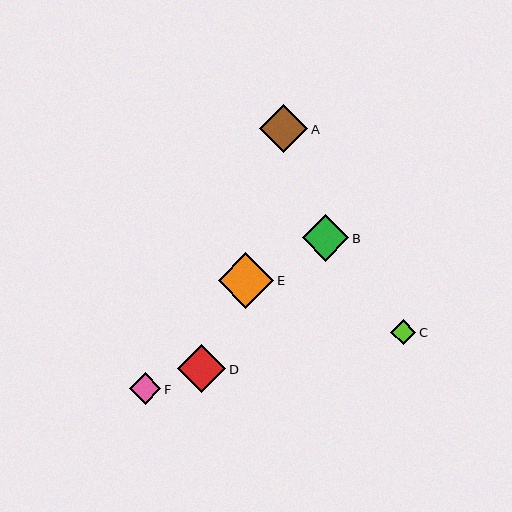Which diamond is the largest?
Diamond E is the largest with a size of approximately 56 pixels.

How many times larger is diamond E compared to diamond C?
Diamond E is approximately 2.2 times the size of diamond C.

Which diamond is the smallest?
Diamond C is the smallest with a size of approximately 25 pixels.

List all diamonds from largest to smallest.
From largest to smallest: E, A, D, B, F, C.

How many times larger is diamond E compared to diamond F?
Diamond E is approximately 1.8 times the size of diamond F.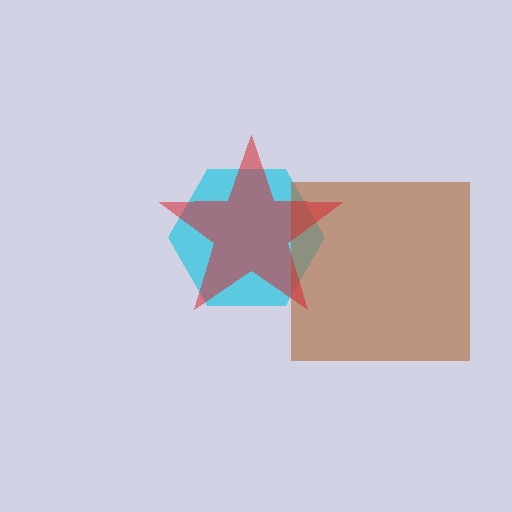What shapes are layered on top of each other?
The layered shapes are: a cyan hexagon, a brown square, a red star.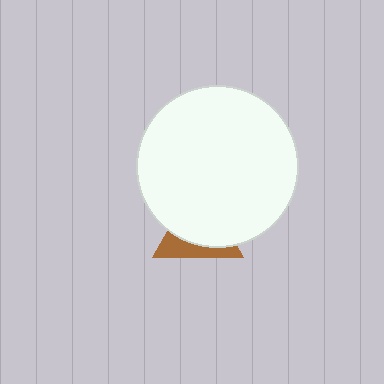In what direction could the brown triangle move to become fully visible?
The brown triangle could move down. That would shift it out from behind the white circle entirely.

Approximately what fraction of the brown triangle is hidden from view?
Roughly 67% of the brown triangle is hidden behind the white circle.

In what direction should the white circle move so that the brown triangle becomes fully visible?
The white circle should move up. That is the shortest direction to clear the overlap and leave the brown triangle fully visible.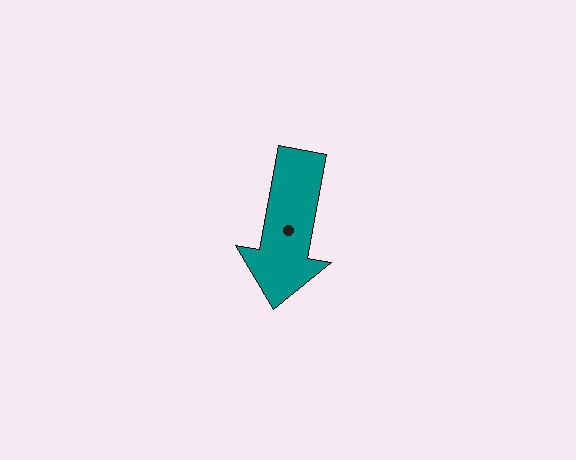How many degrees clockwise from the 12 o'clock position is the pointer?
Approximately 190 degrees.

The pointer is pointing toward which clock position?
Roughly 6 o'clock.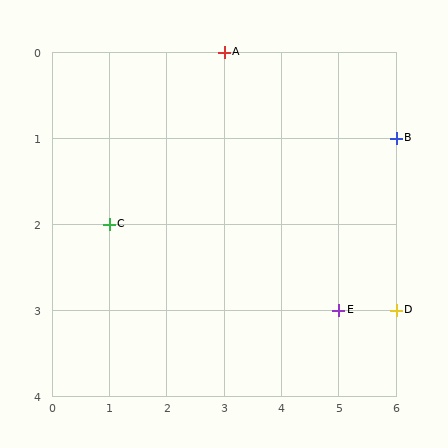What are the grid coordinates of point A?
Point A is at grid coordinates (3, 0).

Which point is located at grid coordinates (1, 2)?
Point C is at (1, 2).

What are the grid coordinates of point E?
Point E is at grid coordinates (5, 3).